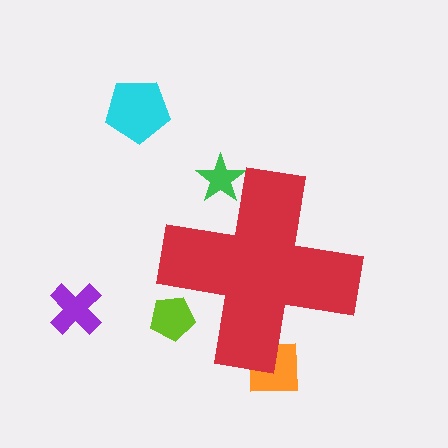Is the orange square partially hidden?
Yes, the orange square is partially hidden behind the red cross.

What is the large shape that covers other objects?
A red cross.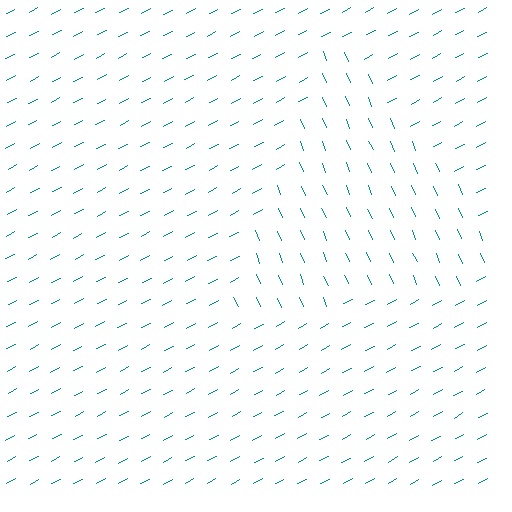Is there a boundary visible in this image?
Yes, there is a texture boundary formed by a change in line orientation.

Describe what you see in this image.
The image is filled with small teal line segments. A triangle region in the image has lines oriented differently from the surrounding lines, creating a visible texture boundary.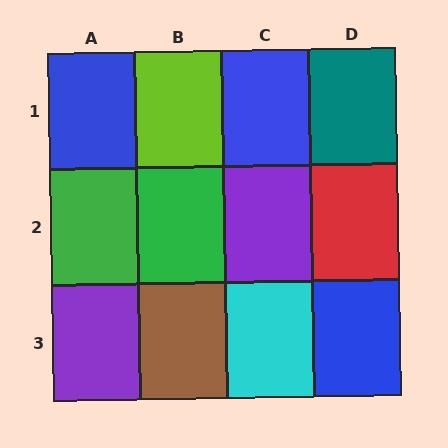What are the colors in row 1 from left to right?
Blue, lime, blue, teal.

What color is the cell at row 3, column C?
Cyan.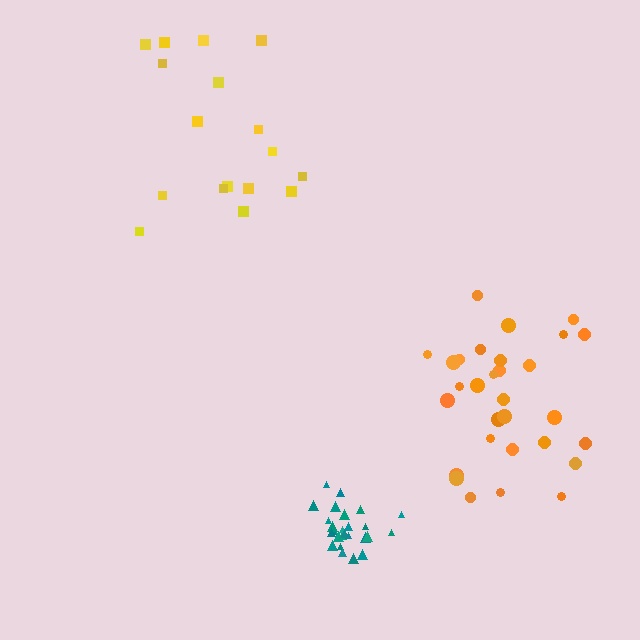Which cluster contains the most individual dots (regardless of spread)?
Orange (30).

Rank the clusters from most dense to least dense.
teal, orange, yellow.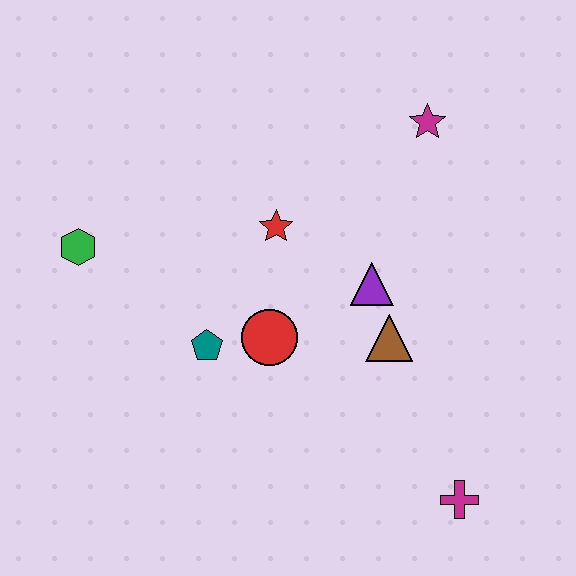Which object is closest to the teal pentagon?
The red circle is closest to the teal pentagon.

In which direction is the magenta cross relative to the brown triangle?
The magenta cross is below the brown triangle.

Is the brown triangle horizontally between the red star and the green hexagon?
No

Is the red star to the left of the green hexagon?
No